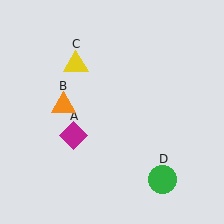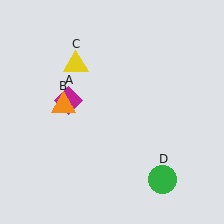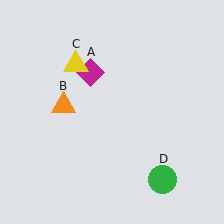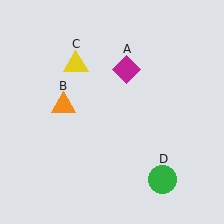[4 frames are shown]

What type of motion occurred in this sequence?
The magenta diamond (object A) rotated clockwise around the center of the scene.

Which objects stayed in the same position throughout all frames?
Orange triangle (object B) and yellow triangle (object C) and green circle (object D) remained stationary.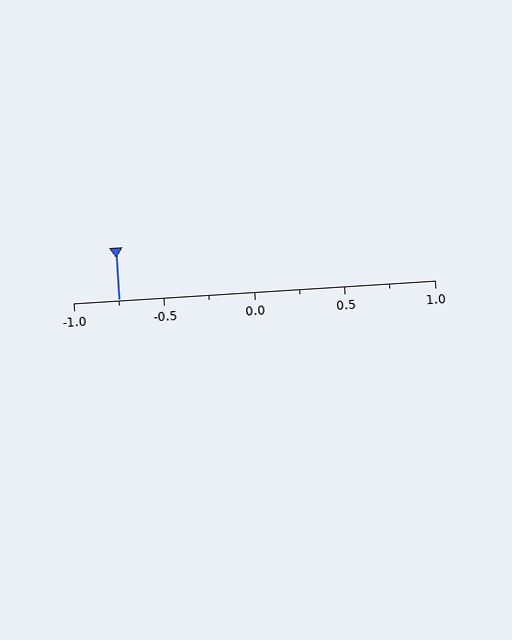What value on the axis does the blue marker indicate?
The marker indicates approximately -0.75.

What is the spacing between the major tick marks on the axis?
The major ticks are spaced 0.5 apart.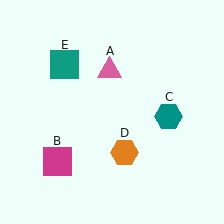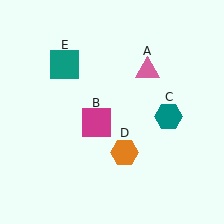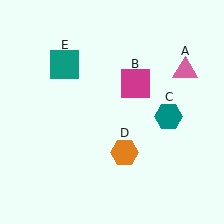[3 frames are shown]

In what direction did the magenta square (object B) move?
The magenta square (object B) moved up and to the right.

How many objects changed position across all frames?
2 objects changed position: pink triangle (object A), magenta square (object B).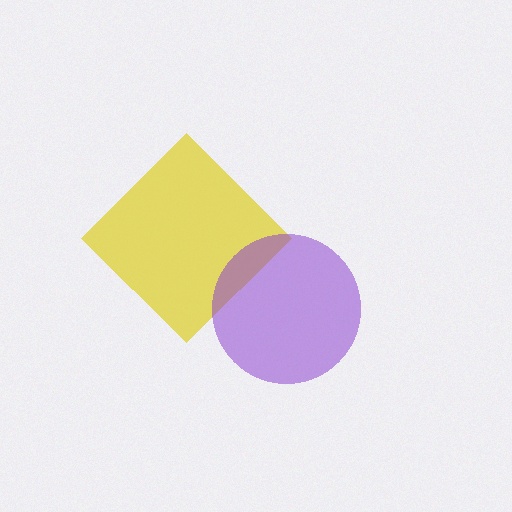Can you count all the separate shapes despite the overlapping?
Yes, there are 2 separate shapes.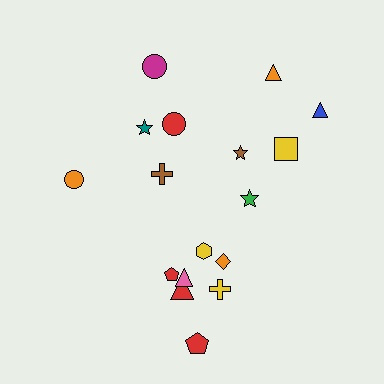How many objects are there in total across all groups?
There are 17 objects.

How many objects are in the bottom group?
There are 7 objects.